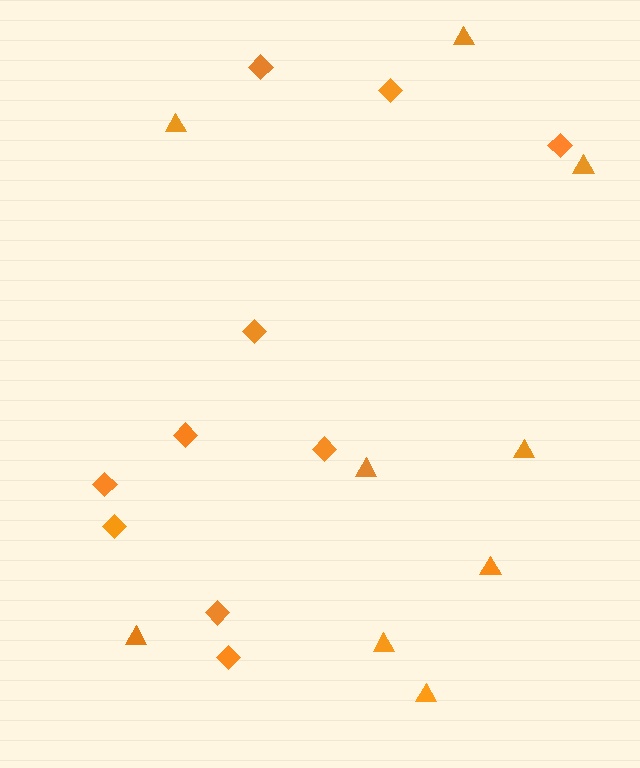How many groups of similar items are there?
There are 2 groups: one group of diamonds (10) and one group of triangles (9).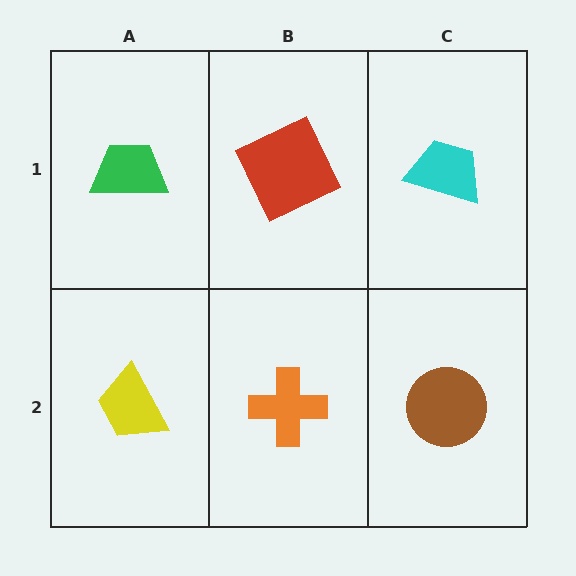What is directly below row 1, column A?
A yellow trapezoid.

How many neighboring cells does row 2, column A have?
2.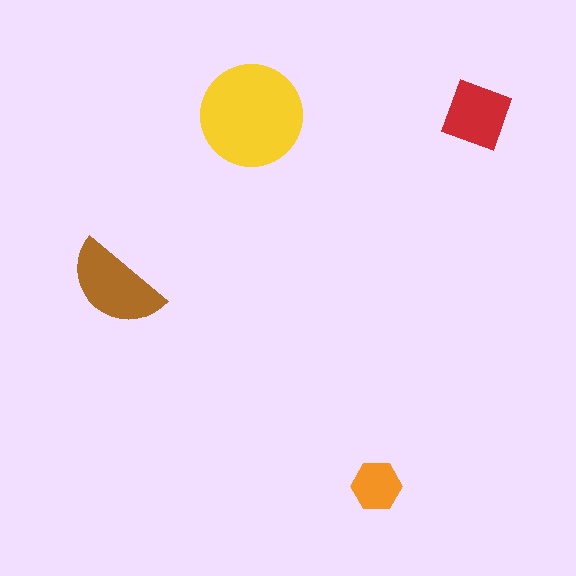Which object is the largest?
The yellow circle.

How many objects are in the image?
There are 4 objects in the image.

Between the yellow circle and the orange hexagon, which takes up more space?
The yellow circle.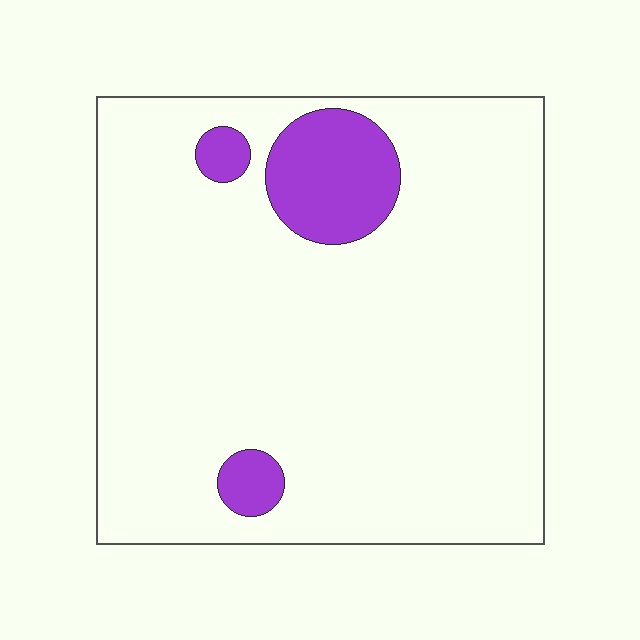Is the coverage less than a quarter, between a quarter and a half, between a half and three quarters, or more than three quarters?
Less than a quarter.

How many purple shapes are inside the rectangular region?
3.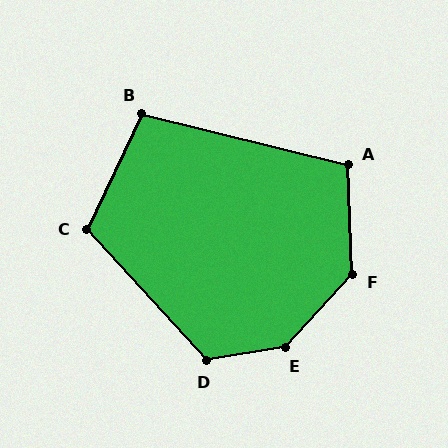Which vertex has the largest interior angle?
E, at approximately 142 degrees.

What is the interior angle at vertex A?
Approximately 106 degrees (obtuse).